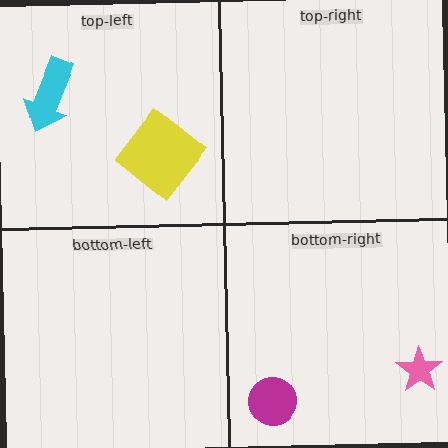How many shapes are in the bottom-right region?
2.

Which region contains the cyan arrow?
The top-left region.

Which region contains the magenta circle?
The bottom-right region.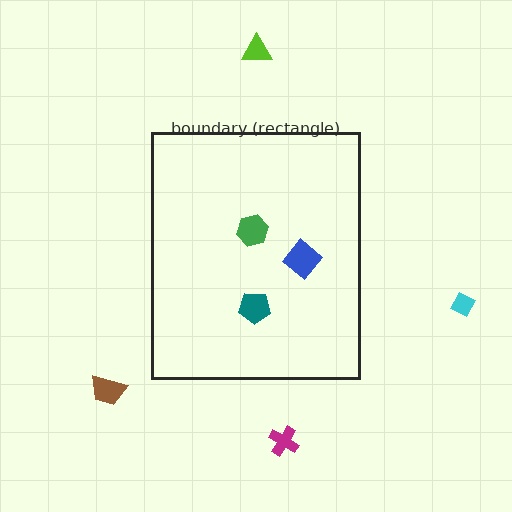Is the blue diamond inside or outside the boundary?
Inside.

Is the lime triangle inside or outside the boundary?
Outside.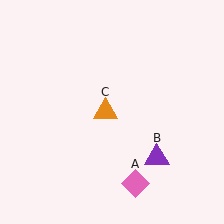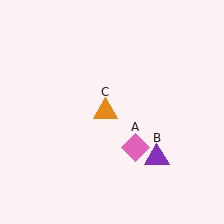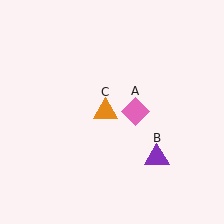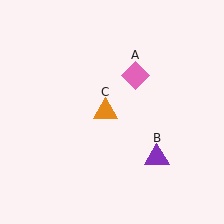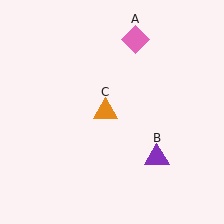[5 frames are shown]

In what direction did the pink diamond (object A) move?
The pink diamond (object A) moved up.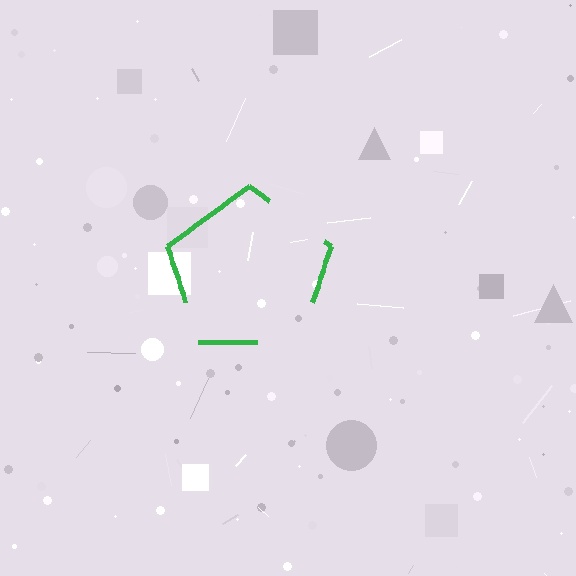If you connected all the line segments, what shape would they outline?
They would outline a pentagon.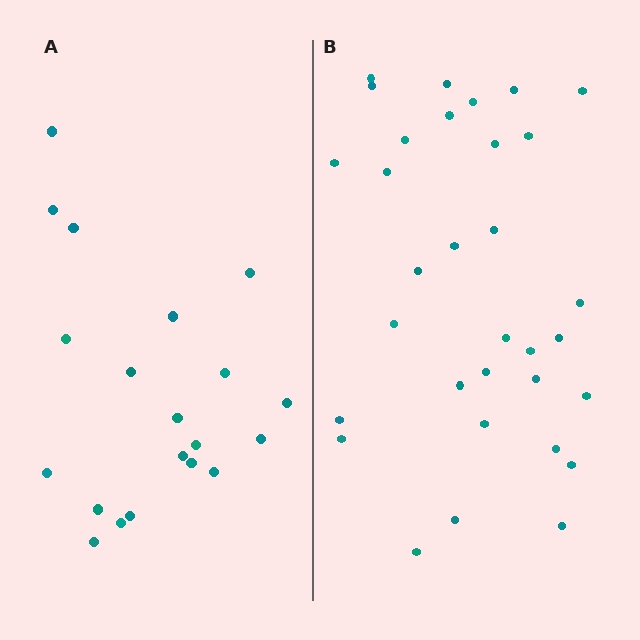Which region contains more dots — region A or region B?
Region B (the right region) has more dots.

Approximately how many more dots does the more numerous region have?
Region B has roughly 12 or so more dots than region A.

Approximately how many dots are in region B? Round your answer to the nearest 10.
About 30 dots. (The exact count is 32, which rounds to 30.)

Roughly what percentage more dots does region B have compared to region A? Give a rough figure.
About 60% more.